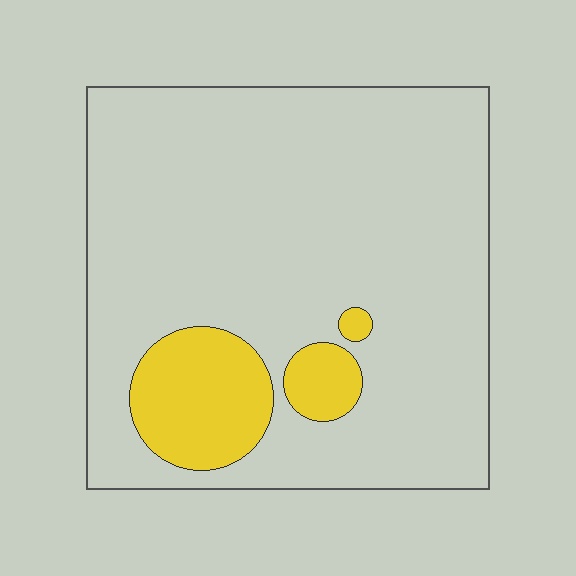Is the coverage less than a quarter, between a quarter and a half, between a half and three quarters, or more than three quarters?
Less than a quarter.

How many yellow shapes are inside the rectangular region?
3.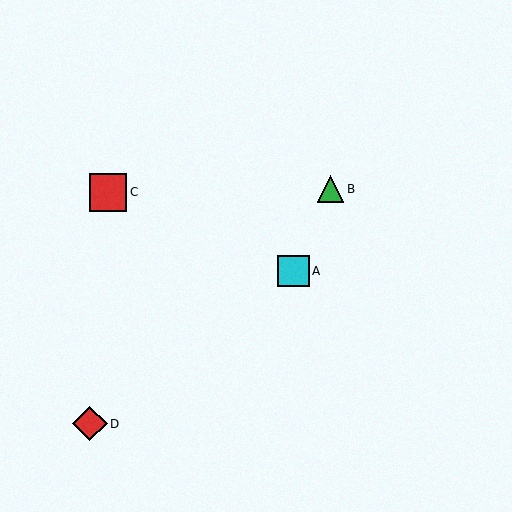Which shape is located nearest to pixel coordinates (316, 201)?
The green triangle (labeled B) at (331, 189) is nearest to that location.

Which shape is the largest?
The red square (labeled C) is the largest.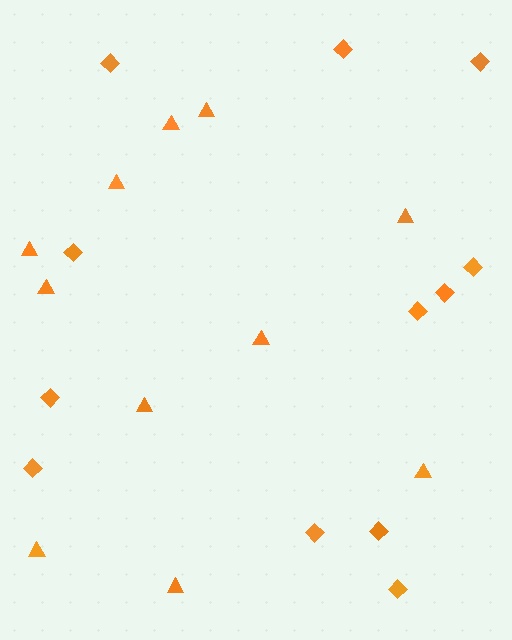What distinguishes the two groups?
There are 2 groups: one group of diamonds (12) and one group of triangles (11).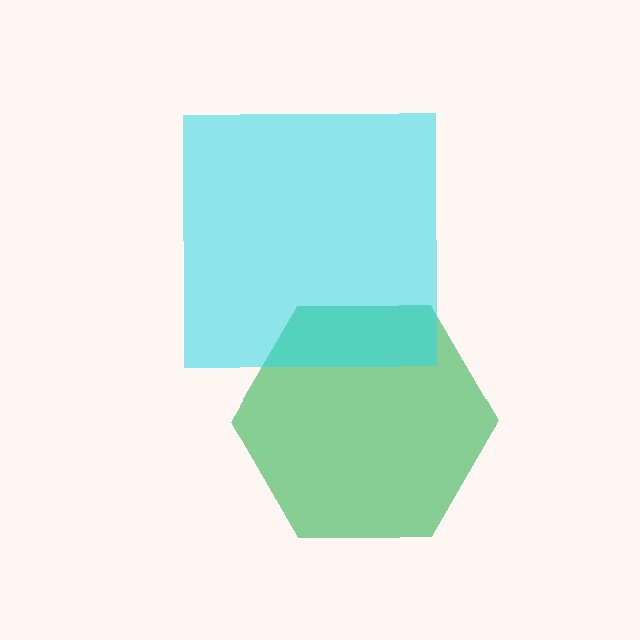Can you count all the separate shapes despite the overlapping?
Yes, there are 2 separate shapes.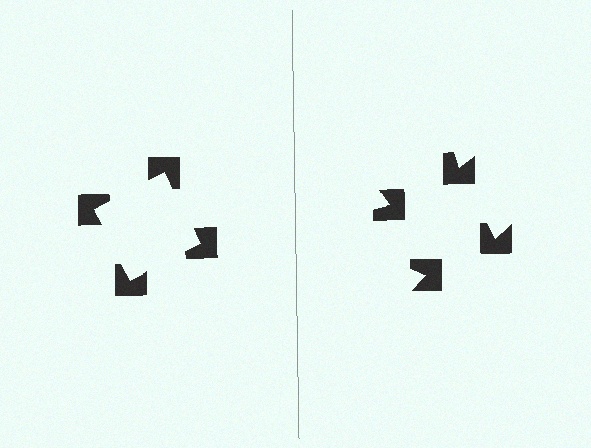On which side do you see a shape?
An illusory square appears on the left side. On the right side the wedge cuts are rotated, so no coherent shape forms.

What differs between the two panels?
The notched squares are positioned identically on both sides; only the wedge orientations differ. On the left they align to a square; on the right they are misaligned.